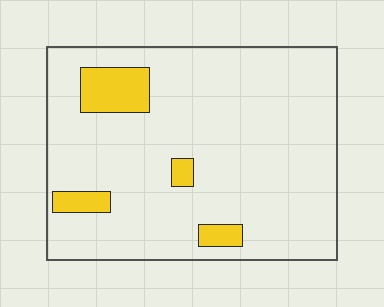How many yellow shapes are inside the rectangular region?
4.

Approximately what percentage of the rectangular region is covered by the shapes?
Approximately 10%.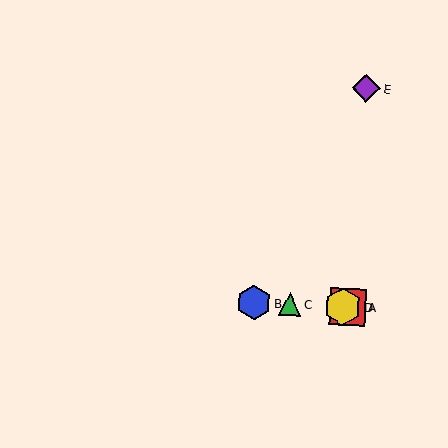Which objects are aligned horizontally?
Objects A, B, C, D are aligned horizontally.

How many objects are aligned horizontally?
4 objects (A, B, C, D) are aligned horizontally.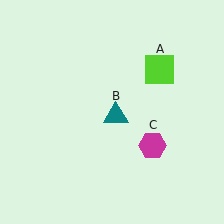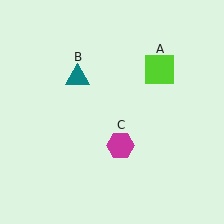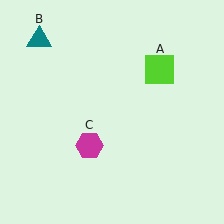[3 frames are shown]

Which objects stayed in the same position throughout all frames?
Lime square (object A) remained stationary.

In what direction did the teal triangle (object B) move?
The teal triangle (object B) moved up and to the left.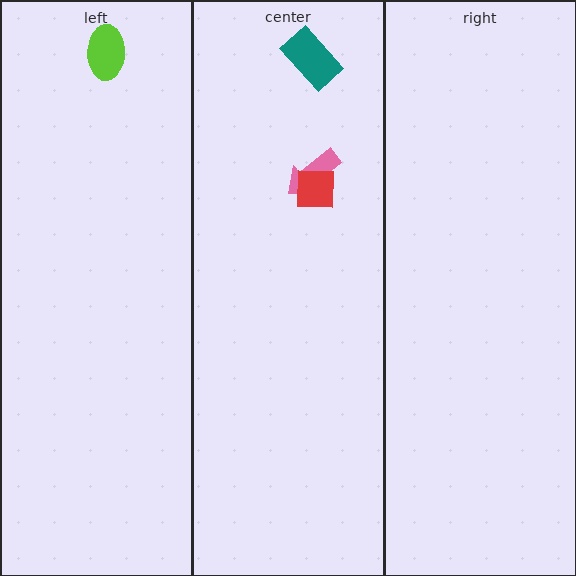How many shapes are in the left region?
1.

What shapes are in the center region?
The pink arrow, the teal rectangle, the red square.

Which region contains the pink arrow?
The center region.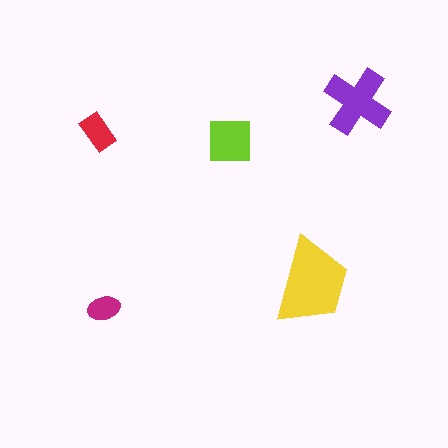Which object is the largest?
The yellow trapezoid.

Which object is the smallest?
The magenta ellipse.